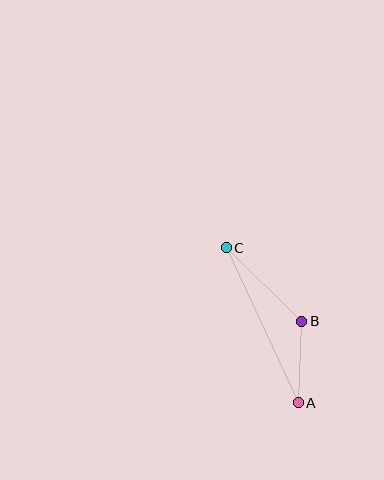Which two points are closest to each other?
Points A and B are closest to each other.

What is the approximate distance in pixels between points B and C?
The distance between B and C is approximately 106 pixels.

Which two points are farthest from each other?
Points A and C are farthest from each other.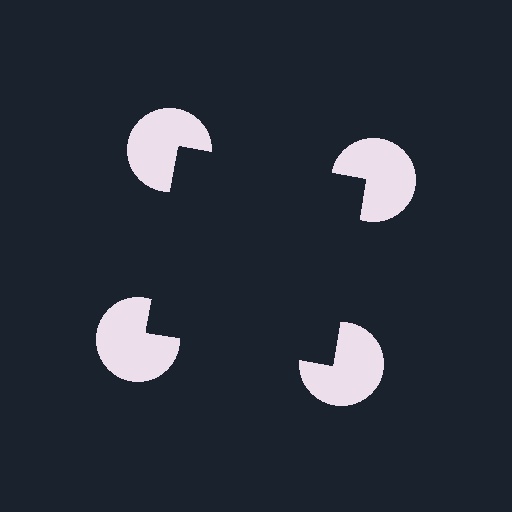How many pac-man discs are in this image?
There are 4 — one at each vertex of the illusory square.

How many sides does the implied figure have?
4 sides.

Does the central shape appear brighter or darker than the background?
It typically appears slightly darker than the background, even though no actual brightness change is drawn.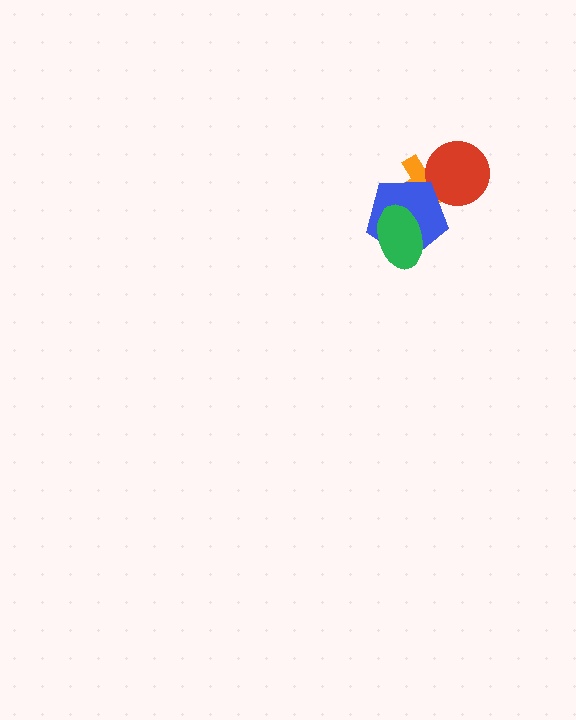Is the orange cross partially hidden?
Yes, it is partially covered by another shape.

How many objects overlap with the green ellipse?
1 object overlaps with the green ellipse.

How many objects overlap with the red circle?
2 objects overlap with the red circle.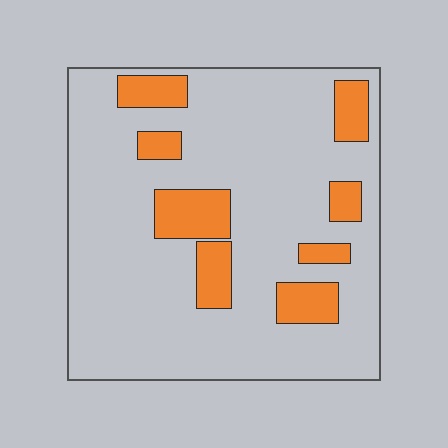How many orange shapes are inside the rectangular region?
8.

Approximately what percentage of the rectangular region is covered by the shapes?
Approximately 15%.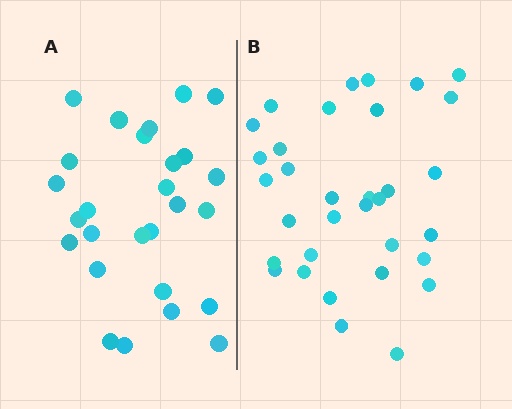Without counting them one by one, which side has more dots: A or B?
Region B (the right region) has more dots.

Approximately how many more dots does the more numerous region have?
Region B has about 6 more dots than region A.